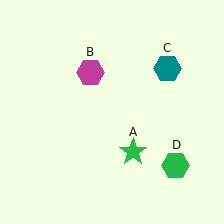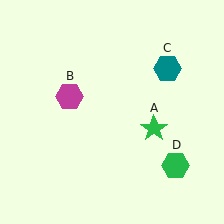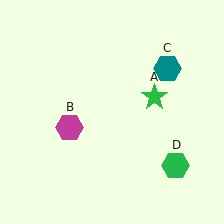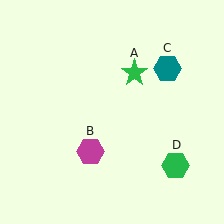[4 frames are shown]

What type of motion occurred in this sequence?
The green star (object A), magenta hexagon (object B) rotated counterclockwise around the center of the scene.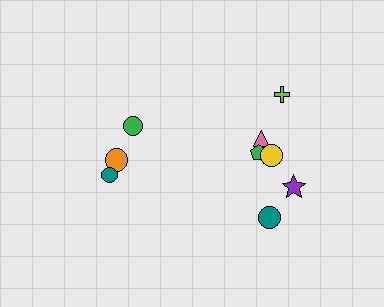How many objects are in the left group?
There are 3 objects.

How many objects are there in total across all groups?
There are 9 objects.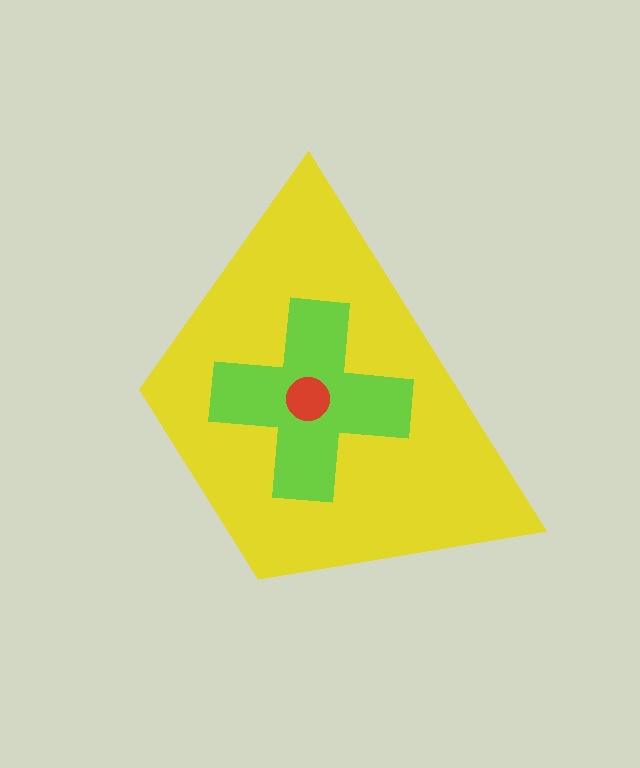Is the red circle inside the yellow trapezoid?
Yes.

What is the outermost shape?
The yellow trapezoid.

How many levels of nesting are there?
3.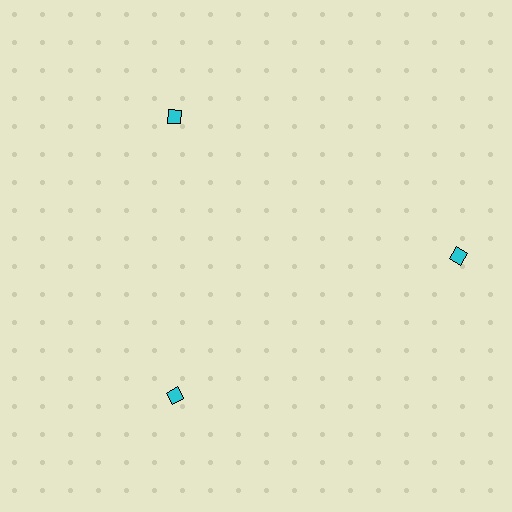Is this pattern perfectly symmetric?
No. The 3 cyan diamonds are arranged in a ring, but one element near the 3 o'clock position is pushed outward from the center, breaking the 3-fold rotational symmetry.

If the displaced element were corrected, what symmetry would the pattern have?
It would have 3-fold rotational symmetry — the pattern would map onto itself every 120 degrees.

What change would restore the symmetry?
The symmetry would be restored by moving it inward, back onto the ring so that all 3 diamonds sit at equal angles and equal distance from the center.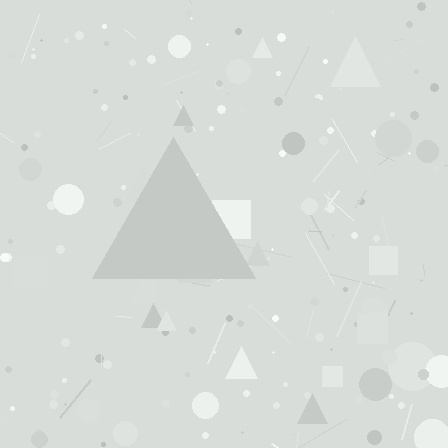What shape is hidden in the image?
A triangle is hidden in the image.